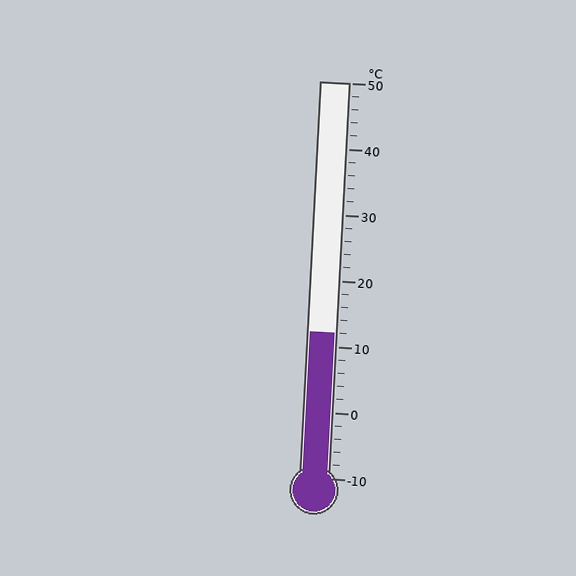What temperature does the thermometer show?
The thermometer shows approximately 12°C.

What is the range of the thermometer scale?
The thermometer scale ranges from -10°C to 50°C.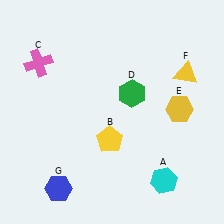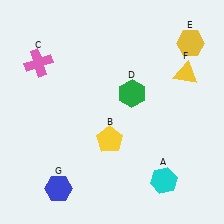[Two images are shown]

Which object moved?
The yellow hexagon (E) moved up.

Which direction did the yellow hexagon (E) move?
The yellow hexagon (E) moved up.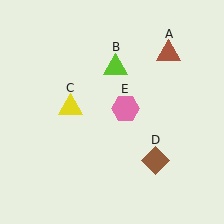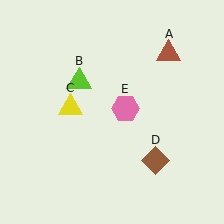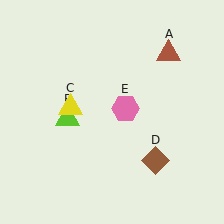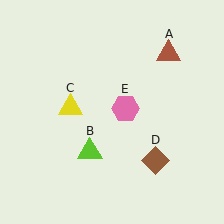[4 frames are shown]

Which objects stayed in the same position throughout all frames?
Brown triangle (object A) and yellow triangle (object C) and brown diamond (object D) and pink hexagon (object E) remained stationary.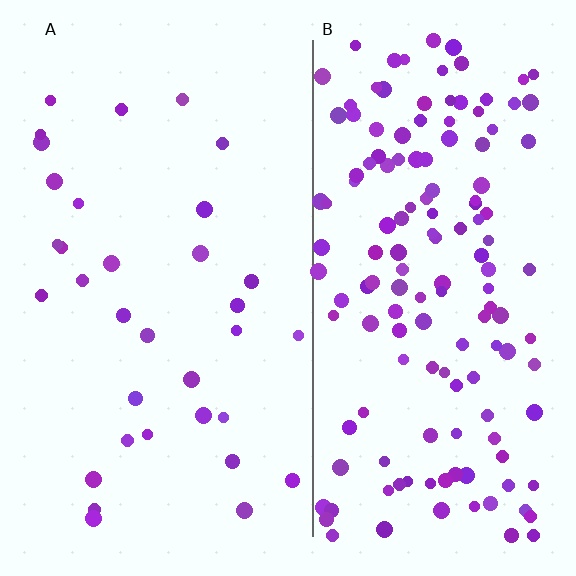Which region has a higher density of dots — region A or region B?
B (the right).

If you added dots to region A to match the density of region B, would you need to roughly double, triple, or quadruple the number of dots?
Approximately quadruple.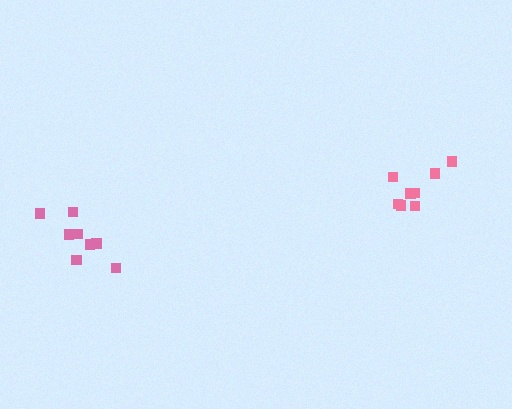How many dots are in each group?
Group 1: 8 dots, Group 2: 8 dots (16 total).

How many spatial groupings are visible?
There are 2 spatial groupings.